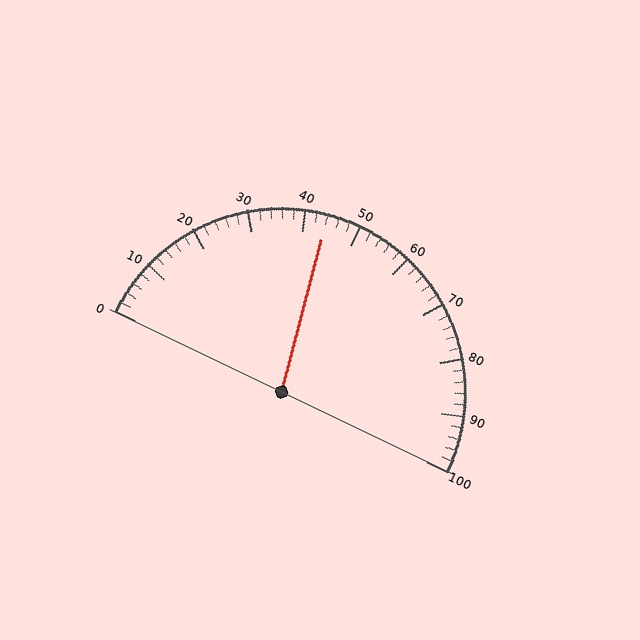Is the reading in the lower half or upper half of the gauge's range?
The reading is in the lower half of the range (0 to 100).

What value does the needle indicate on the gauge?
The needle indicates approximately 44.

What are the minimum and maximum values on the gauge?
The gauge ranges from 0 to 100.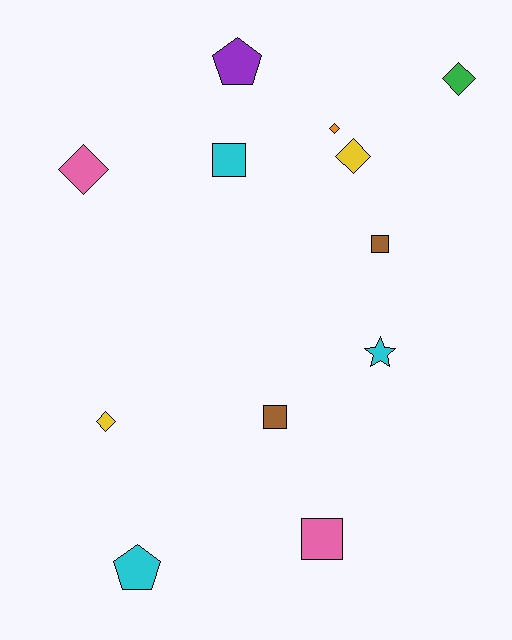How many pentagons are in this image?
There are 2 pentagons.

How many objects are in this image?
There are 12 objects.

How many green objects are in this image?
There is 1 green object.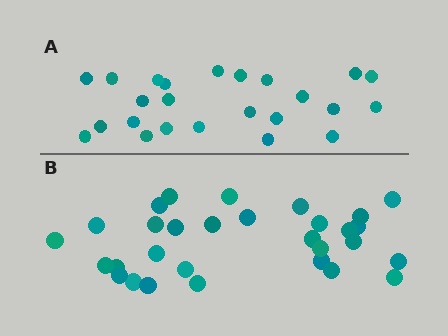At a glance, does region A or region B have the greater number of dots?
Region B (the bottom region) has more dots.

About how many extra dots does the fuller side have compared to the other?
Region B has about 6 more dots than region A.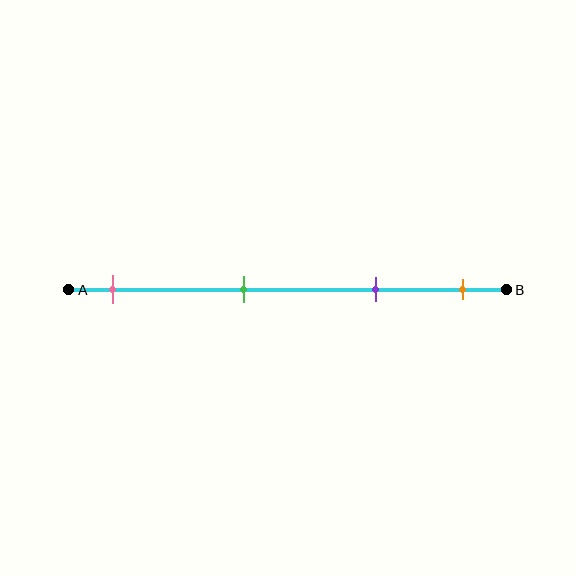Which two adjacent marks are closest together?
The purple and orange marks are the closest adjacent pair.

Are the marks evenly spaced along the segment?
No, the marks are not evenly spaced.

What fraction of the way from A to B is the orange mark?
The orange mark is approximately 90% (0.9) of the way from A to B.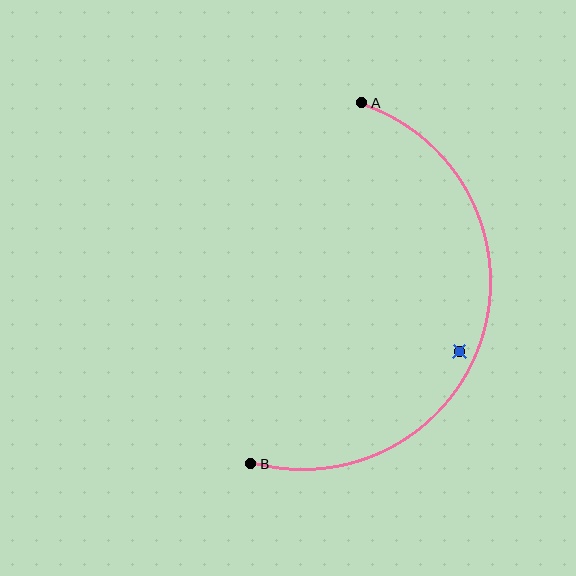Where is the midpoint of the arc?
The arc midpoint is the point on the curve farthest from the straight line joining A and B. It sits to the right of that line.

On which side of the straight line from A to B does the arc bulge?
The arc bulges to the right of the straight line connecting A and B.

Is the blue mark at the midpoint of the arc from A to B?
No — the blue mark does not lie on the arc at all. It sits slightly inside the curve.